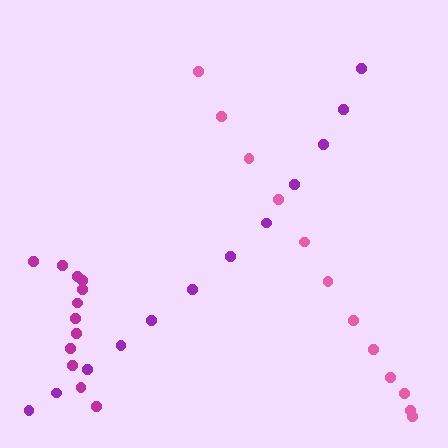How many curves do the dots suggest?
There are 3 distinct paths.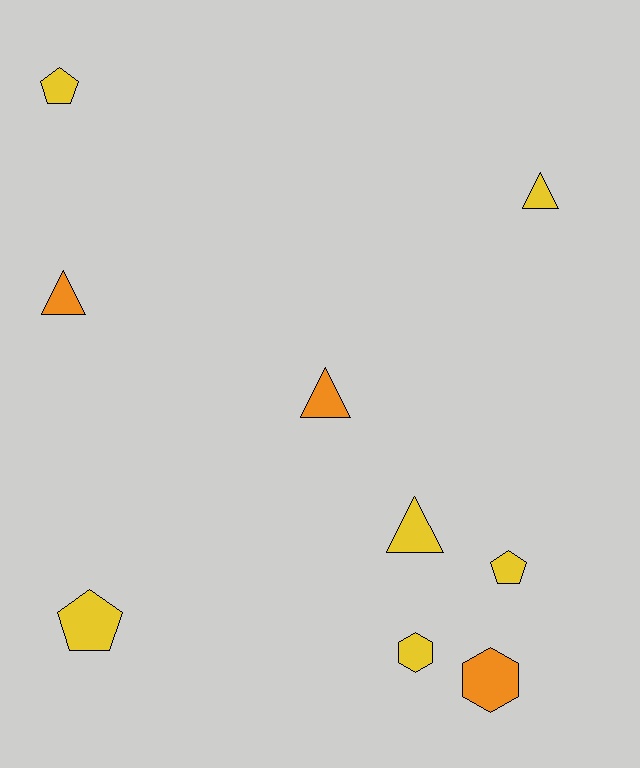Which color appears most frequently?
Yellow, with 6 objects.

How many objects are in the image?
There are 9 objects.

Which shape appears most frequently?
Triangle, with 4 objects.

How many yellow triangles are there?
There are 2 yellow triangles.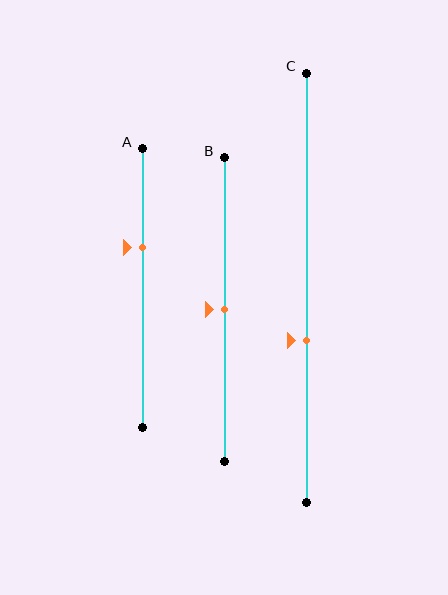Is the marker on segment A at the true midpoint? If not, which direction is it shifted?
No, the marker on segment A is shifted upward by about 15% of the segment length.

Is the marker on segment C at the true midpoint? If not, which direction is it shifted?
No, the marker on segment C is shifted downward by about 12% of the segment length.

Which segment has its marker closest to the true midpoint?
Segment B has its marker closest to the true midpoint.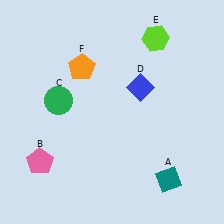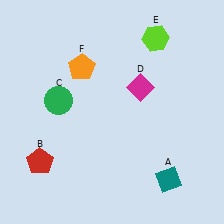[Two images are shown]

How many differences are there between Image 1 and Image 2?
There are 2 differences between the two images.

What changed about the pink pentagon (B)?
In Image 1, B is pink. In Image 2, it changed to red.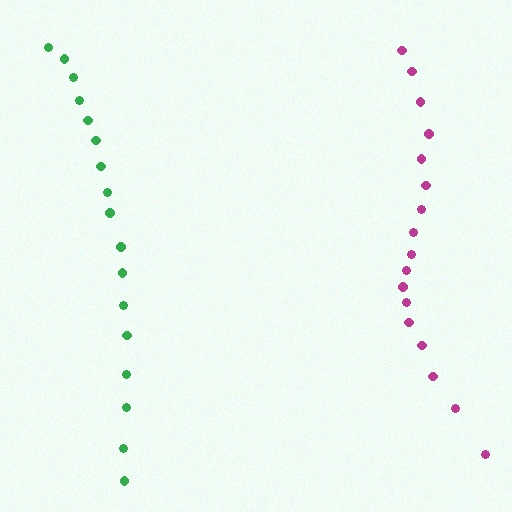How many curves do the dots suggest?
There are 2 distinct paths.